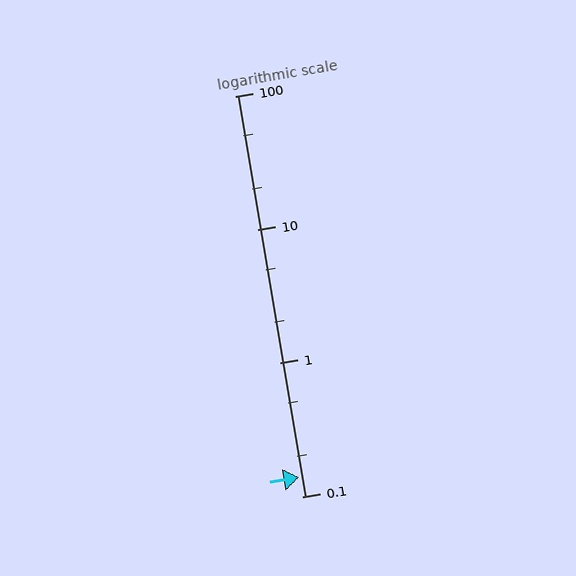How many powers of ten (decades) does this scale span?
The scale spans 3 decades, from 0.1 to 100.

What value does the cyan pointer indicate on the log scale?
The pointer indicates approximately 0.14.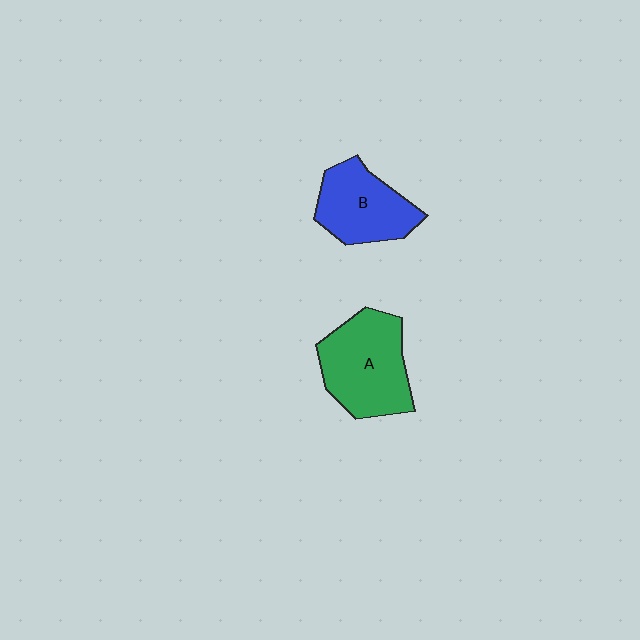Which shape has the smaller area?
Shape B (blue).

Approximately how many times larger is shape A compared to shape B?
Approximately 1.3 times.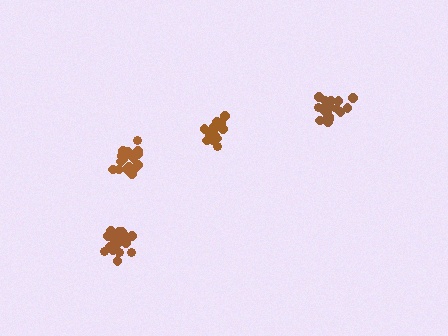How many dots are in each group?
Group 1: 19 dots, Group 2: 21 dots, Group 3: 15 dots, Group 4: 17 dots (72 total).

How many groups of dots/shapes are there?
There are 4 groups.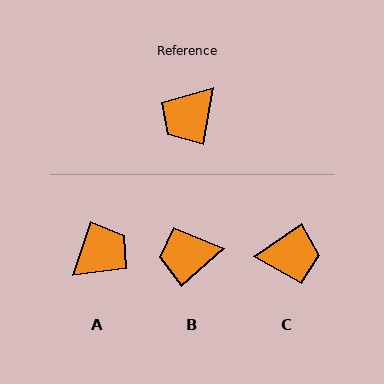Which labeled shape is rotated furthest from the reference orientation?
A, about 172 degrees away.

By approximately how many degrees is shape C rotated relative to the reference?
Approximately 136 degrees counter-clockwise.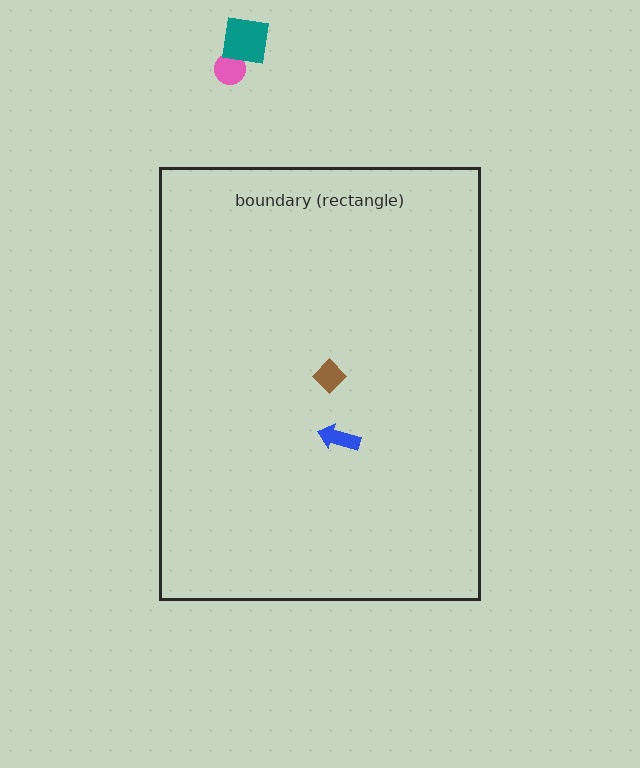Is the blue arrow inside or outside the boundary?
Inside.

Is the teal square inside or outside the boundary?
Outside.